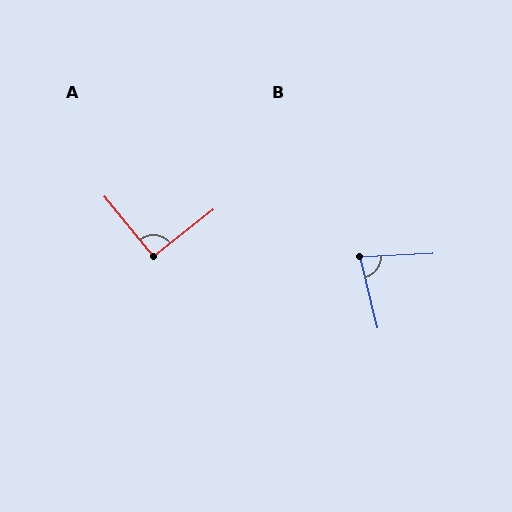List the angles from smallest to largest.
B (79°), A (91°).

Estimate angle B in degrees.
Approximately 79 degrees.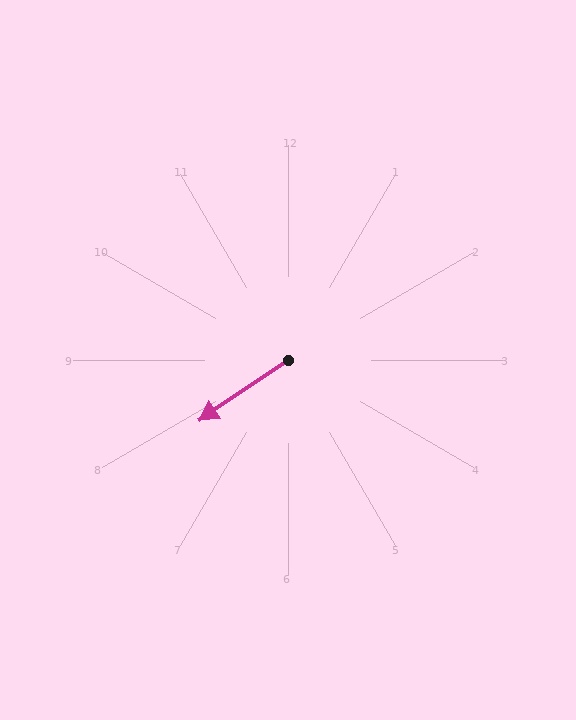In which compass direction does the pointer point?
Southwest.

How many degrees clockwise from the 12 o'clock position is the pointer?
Approximately 236 degrees.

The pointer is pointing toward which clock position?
Roughly 8 o'clock.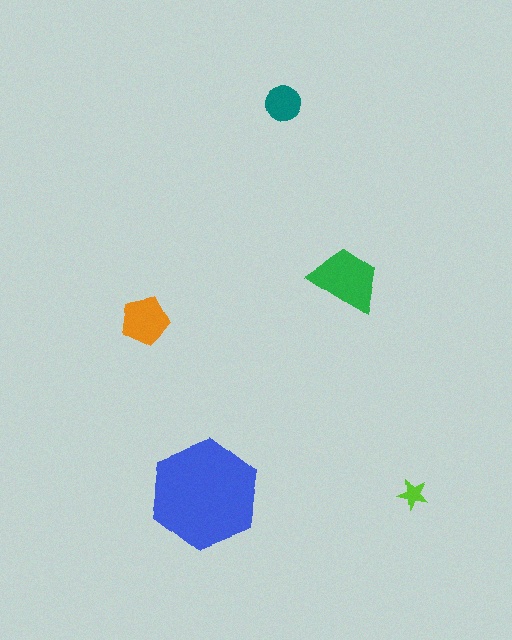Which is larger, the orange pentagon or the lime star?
The orange pentagon.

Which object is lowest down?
The lime star is bottommost.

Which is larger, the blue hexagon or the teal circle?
The blue hexagon.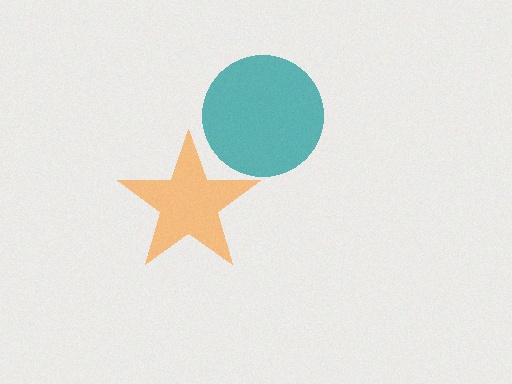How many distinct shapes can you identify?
There are 2 distinct shapes: a teal circle, an orange star.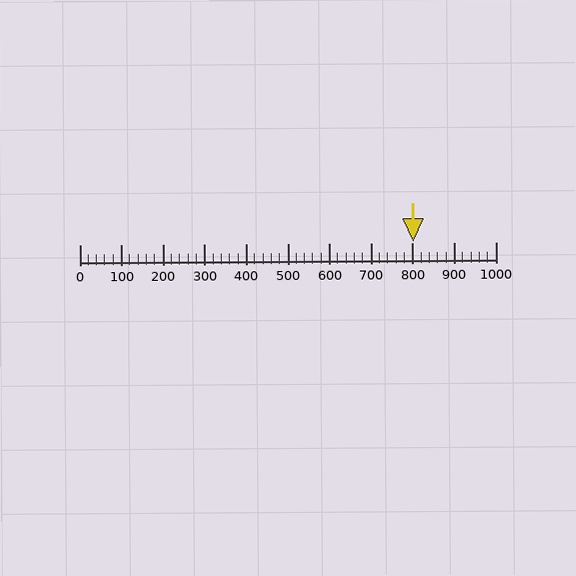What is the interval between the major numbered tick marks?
The major tick marks are spaced 100 units apart.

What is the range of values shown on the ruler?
The ruler shows values from 0 to 1000.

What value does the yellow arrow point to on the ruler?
The yellow arrow points to approximately 801.